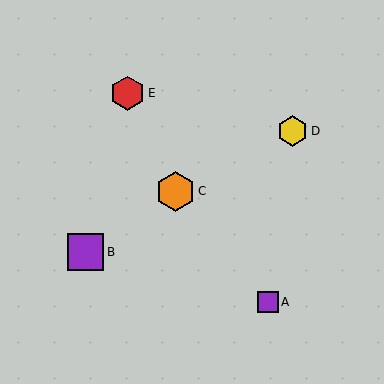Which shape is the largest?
The orange hexagon (labeled C) is the largest.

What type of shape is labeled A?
Shape A is a purple square.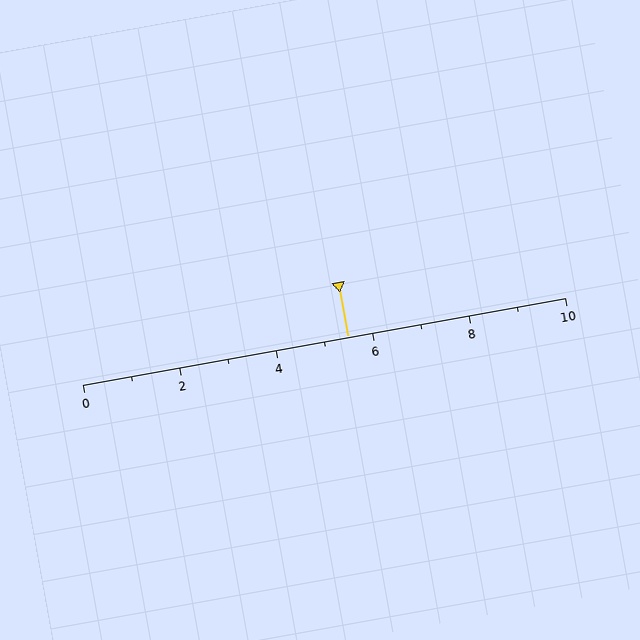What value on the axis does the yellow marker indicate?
The marker indicates approximately 5.5.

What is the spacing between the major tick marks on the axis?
The major ticks are spaced 2 apart.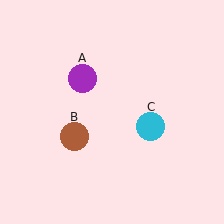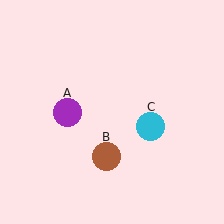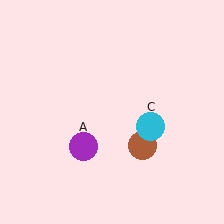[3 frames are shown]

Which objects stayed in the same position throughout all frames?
Cyan circle (object C) remained stationary.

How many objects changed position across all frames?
2 objects changed position: purple circle (object A), brown circle (object B).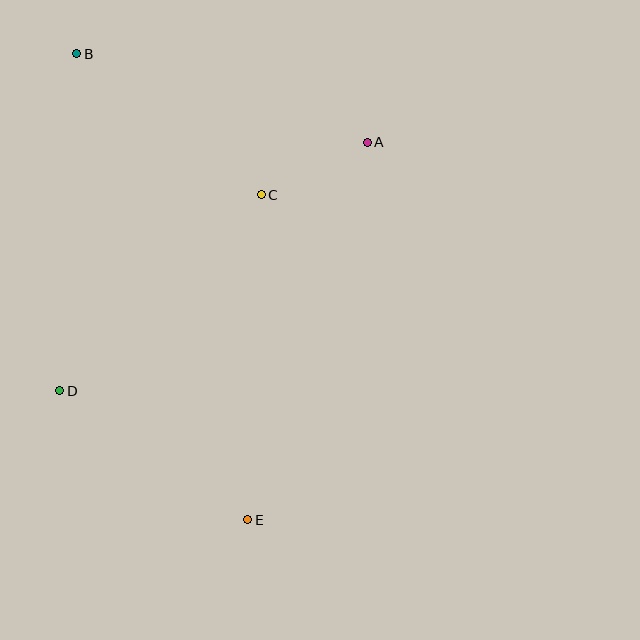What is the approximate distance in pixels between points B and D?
The distance between B and D is approximately 337 pixels.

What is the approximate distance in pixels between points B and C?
The distance between B and C is approximately 232 pixels.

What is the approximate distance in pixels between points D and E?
The distance between D and E is approximately 228 pixels.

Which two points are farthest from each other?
Points B and E are farthest from each other.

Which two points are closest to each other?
Points A and C are closest to each other.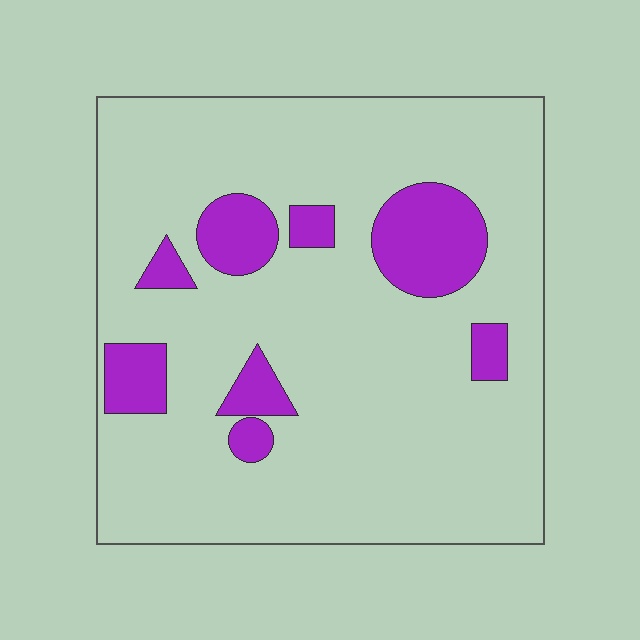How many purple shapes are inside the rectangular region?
8.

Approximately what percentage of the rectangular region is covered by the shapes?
Approximately 15%.